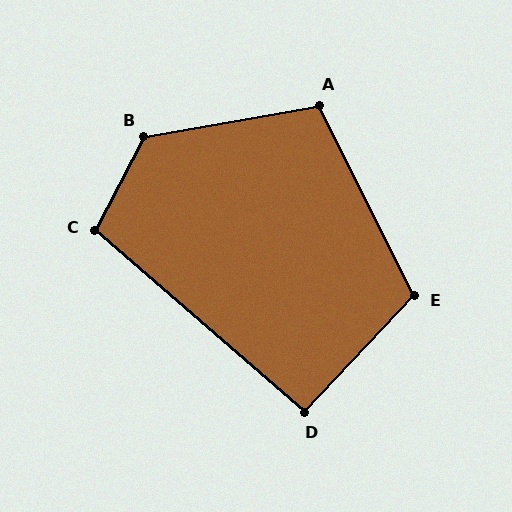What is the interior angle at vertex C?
Approximately 103 degrees (obtuse).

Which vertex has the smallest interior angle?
D, at approximately 93 degrees.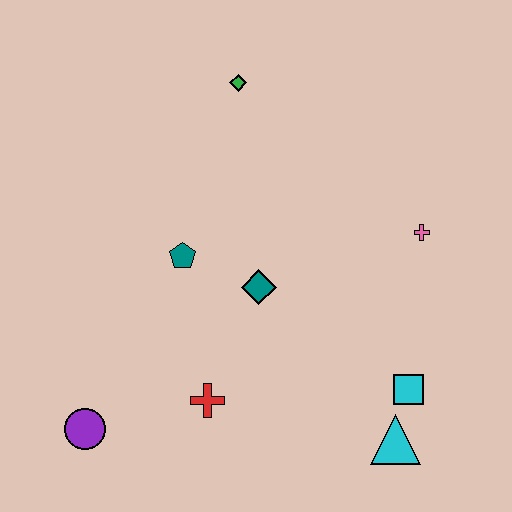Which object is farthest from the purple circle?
The pink cross is farthest from the purple circle.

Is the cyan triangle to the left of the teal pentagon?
No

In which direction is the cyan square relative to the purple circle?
The cyan square is to the right of the purple circle.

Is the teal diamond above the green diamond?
No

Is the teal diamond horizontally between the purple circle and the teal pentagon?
No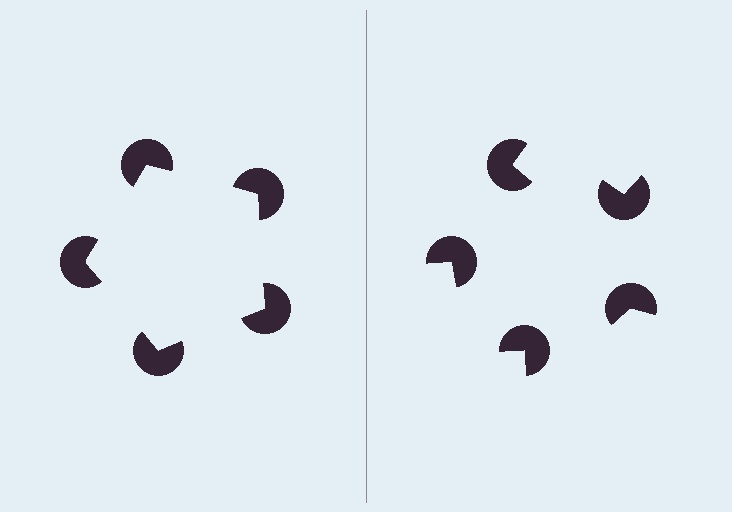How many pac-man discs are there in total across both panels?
10 — 5 on each side.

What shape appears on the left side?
An illusory pentagon.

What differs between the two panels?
The pac-man discs are positioned identically on both sides; only the wedge orientations differ. On the left they align to a pentagon; on the right they are misaligned.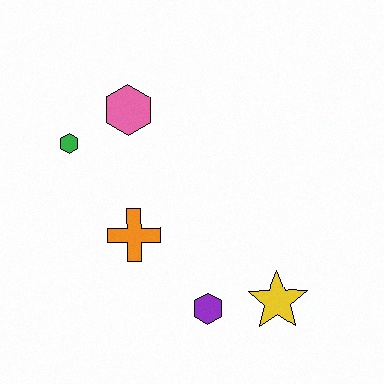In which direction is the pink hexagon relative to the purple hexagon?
The pink hexagon is above the purple hexagon.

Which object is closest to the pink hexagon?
The green hexagon is closest to the pink hexagon.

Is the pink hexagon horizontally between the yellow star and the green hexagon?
Yes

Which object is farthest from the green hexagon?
The yellow star is farthest from the green hexagon.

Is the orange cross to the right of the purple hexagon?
No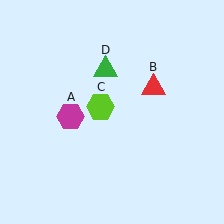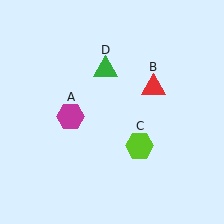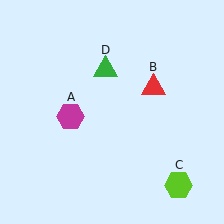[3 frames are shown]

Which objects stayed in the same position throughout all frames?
Magenta hexagon (object A) and red triangle (object B) and green triangle (object D) remained stationary.